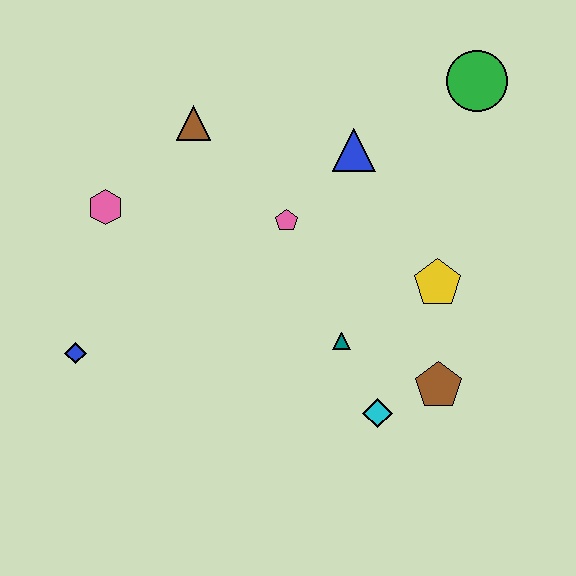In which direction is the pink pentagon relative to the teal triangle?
The pink pentagon is above the teal triangle.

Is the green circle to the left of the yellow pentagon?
No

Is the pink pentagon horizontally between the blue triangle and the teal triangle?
No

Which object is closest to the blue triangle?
The pink pentagon is closest to the blue triangle.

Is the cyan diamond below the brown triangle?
Yes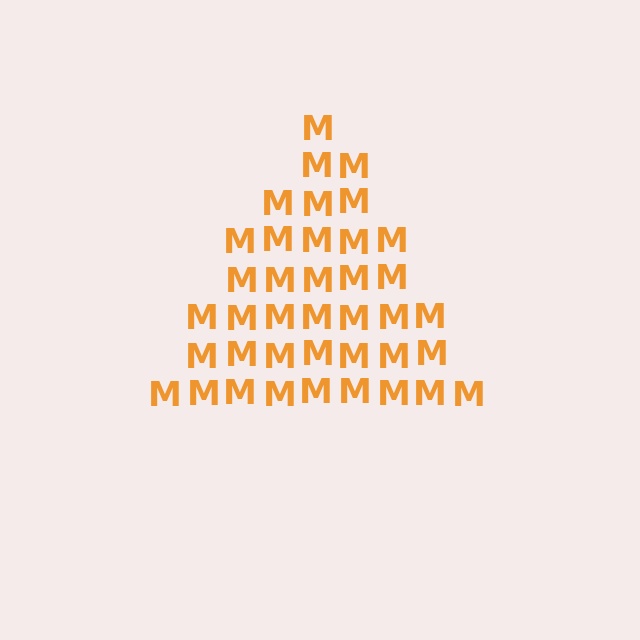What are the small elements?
The small elements are letter M's.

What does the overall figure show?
The overall figure shows a triangle.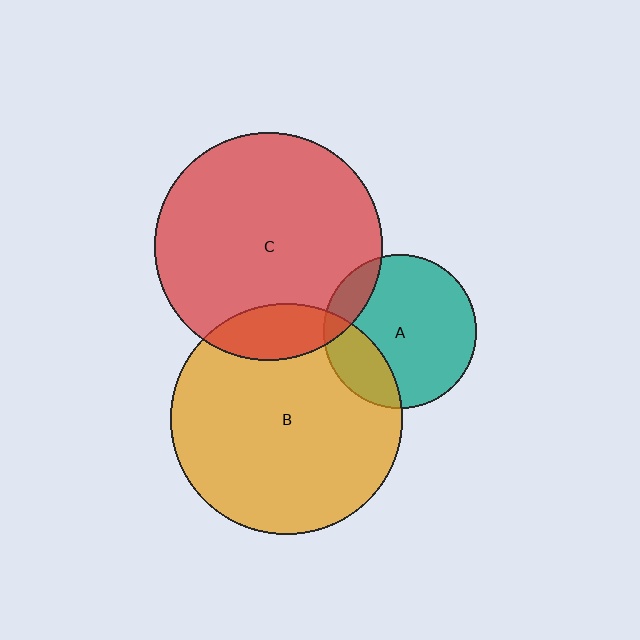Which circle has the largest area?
Circle B (orange).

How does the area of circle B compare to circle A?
Approximately 2.3 times.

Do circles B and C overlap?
Yes.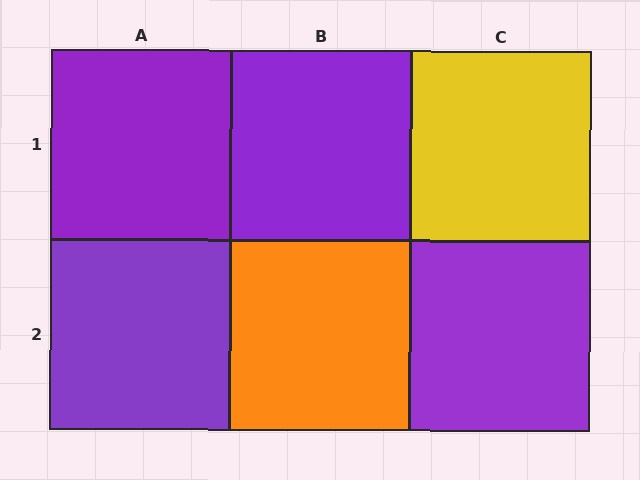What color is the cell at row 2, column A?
Purple.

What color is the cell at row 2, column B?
Orange.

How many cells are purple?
4 cells are purple.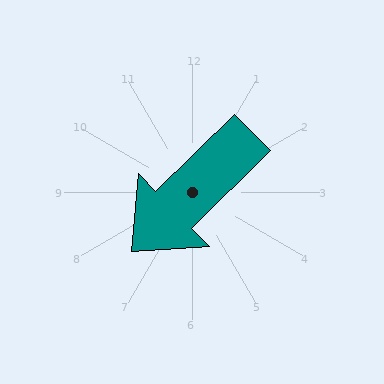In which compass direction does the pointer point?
Southwest.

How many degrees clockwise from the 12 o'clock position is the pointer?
Approximately 225 degrees.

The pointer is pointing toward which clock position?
Roughly 8 o'clock.